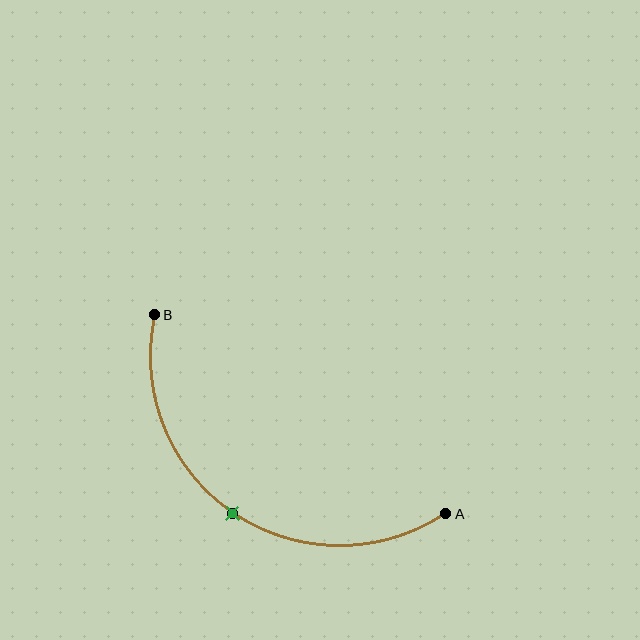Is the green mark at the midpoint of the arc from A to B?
Yes. The green mark lies on the arc at equal arc-length from both A and B — it is the arc midpoint.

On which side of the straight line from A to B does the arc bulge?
The arc bulges below and to the left of the straight line connecting A and B.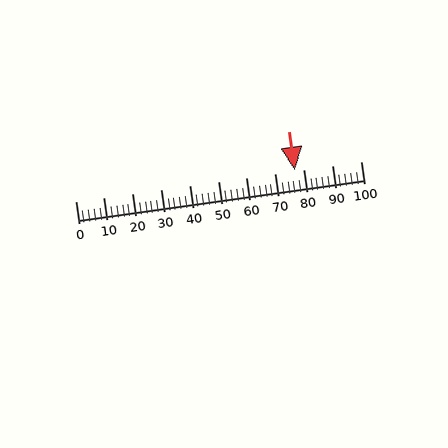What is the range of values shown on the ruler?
The ruler shows values from 0 to 100.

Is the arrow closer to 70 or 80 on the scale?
The arrow is closer to 80.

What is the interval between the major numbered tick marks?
The major tick marks are spaced 10 units apart.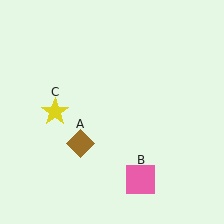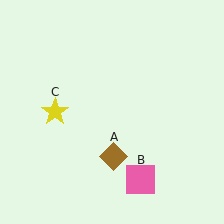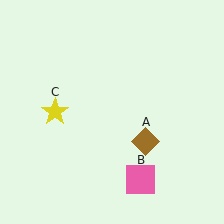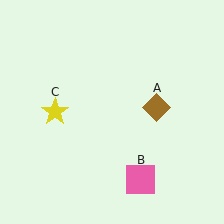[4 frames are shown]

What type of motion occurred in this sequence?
The brown diamond (object A) rotated counterclockwise around the center of the scene.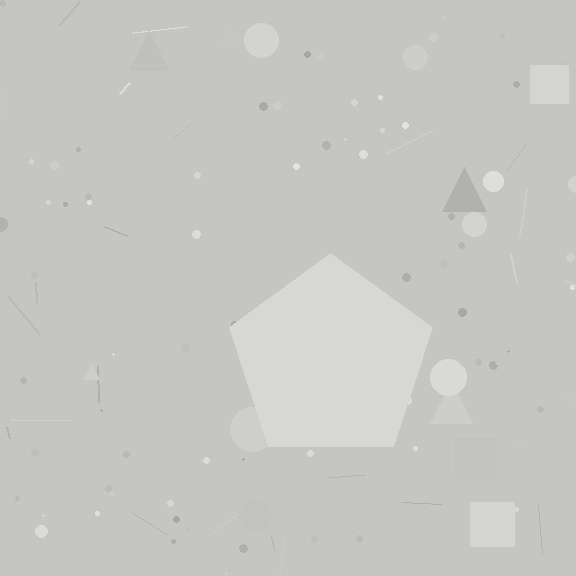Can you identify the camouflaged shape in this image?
The camouflaged shape is a pentagon.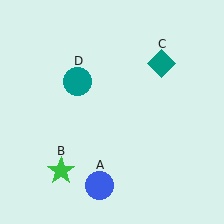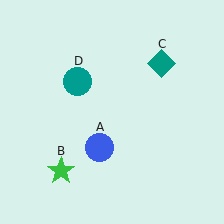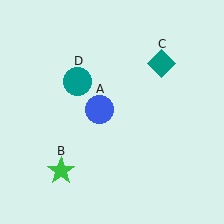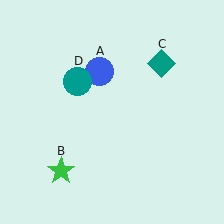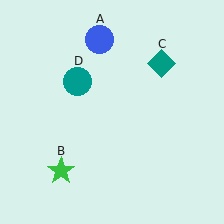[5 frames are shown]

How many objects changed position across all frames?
1 object changed position: blue circle (object A).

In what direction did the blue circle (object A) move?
The blue circle (object A) moved up.